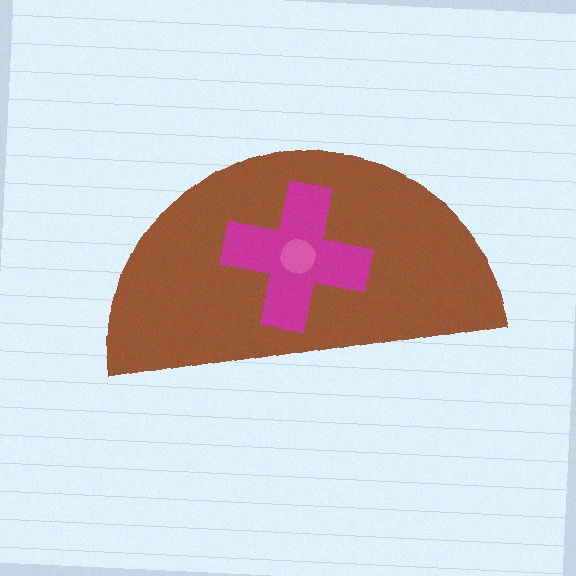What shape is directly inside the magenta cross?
The pink circle.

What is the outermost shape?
The brown semicircle.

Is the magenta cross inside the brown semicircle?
Yes.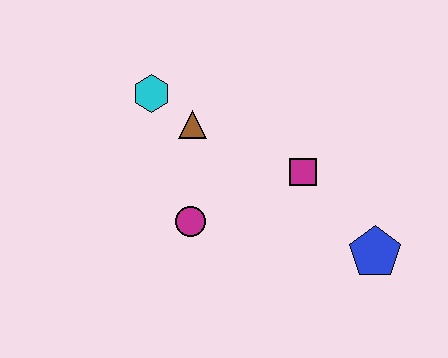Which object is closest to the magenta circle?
The brown triangle is closest to the magenta circle.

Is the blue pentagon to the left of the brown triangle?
No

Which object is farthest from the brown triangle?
The blue pentagon is farthest from the brown triangle.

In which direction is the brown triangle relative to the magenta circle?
The brown triangle is above the magenta circle.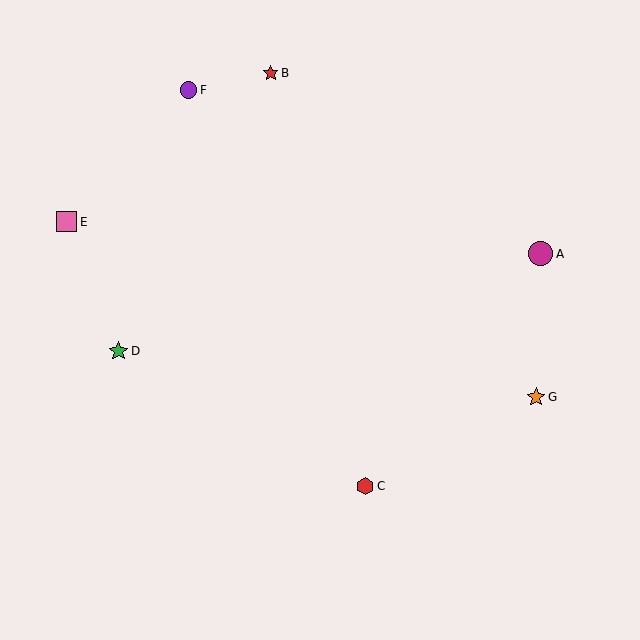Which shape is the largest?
The magenta circle (labeled A) is the largest.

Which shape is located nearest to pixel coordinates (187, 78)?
The purple circle (labeled F) at (188, 90) is nearest to that location.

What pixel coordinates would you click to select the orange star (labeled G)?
Click at (536, 397) to select the orange star G.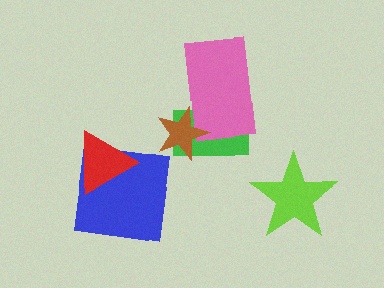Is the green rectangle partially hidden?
Yes, it is partially covered by another shape.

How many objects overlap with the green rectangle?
2 objects overlap with the green rectangle.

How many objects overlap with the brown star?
2 objects overlap with the brown star.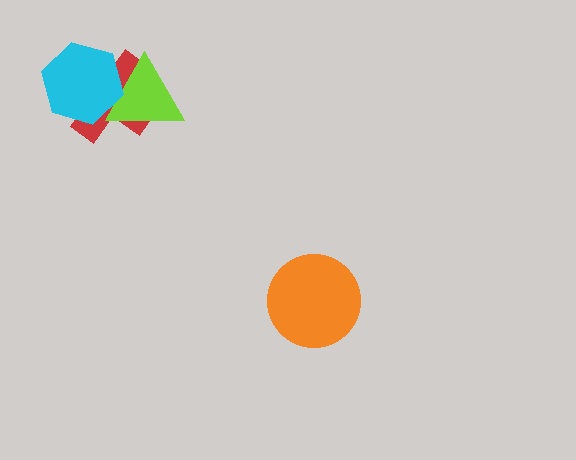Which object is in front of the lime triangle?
The cyan hexagon is in front of the lime triangle.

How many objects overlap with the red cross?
2 objects overlap with the red cross.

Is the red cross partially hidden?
Yes, it is partially covered by another shape.